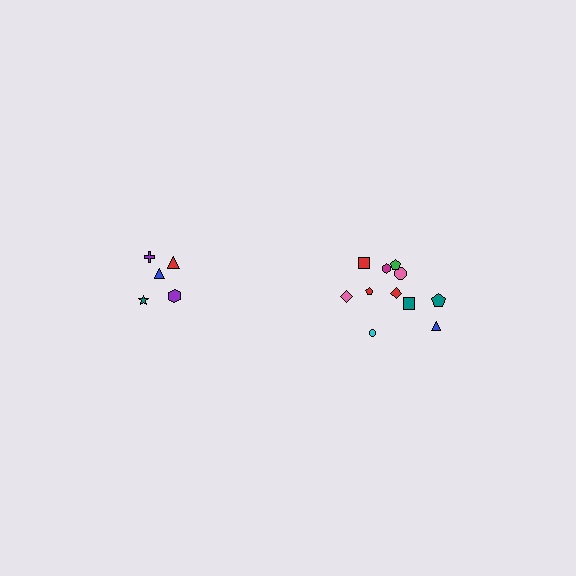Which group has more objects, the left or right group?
The right group.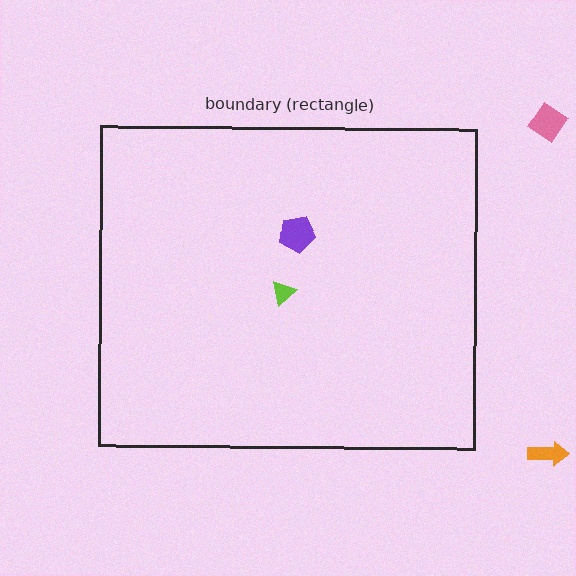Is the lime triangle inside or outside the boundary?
Inside.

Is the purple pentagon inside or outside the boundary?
Inside.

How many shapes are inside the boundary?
2 inside, 2 outside.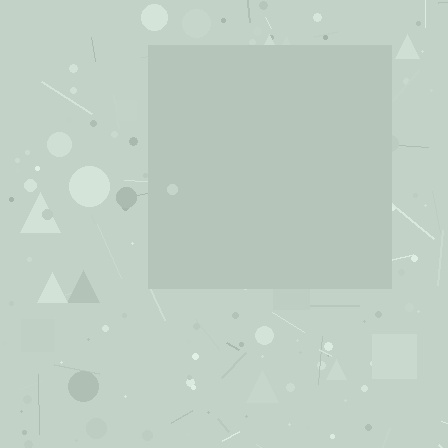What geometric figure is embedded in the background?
A square is embedded in the background.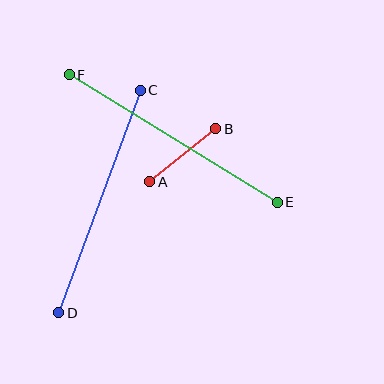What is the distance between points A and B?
The distance is approximately 85 pixels.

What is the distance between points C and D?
The distance is approximately 237 pixels.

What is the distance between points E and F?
The distance is approximately 244 pixels.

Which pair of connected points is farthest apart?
Points E and F are farthest apart.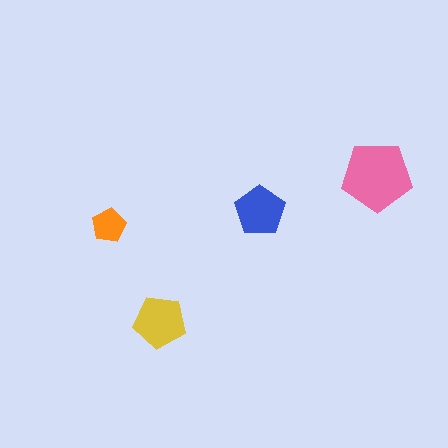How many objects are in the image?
There are 4 objects in the image.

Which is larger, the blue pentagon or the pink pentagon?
The pink one.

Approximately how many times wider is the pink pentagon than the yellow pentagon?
About 1.5 times wider.